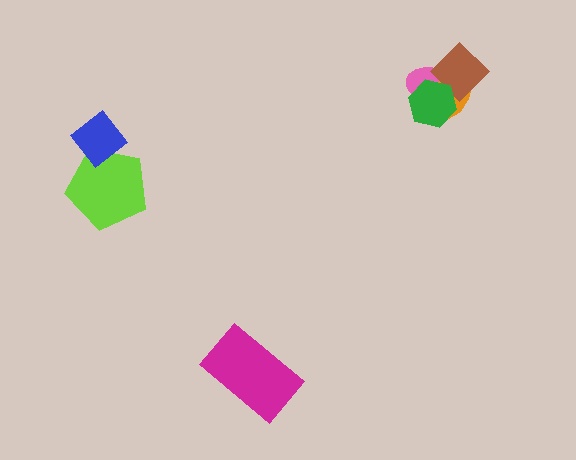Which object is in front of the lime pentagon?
The blue diamond is in front of the lime pentagon.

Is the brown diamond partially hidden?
Yes, it is partially covered by another shape.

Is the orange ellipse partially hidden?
Yes, it is partially covered by another shape.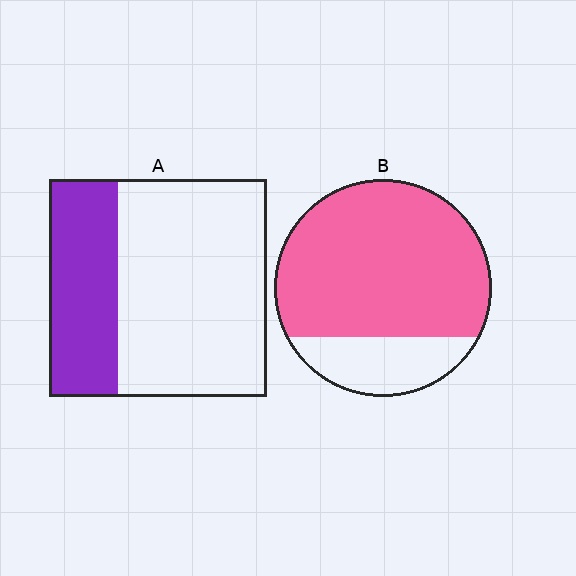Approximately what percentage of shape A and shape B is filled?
A is approximately 30% and B is approximately 80%.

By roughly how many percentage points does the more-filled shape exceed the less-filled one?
By roughly 45 percentage points (B over A).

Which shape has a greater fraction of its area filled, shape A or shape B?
Shape B.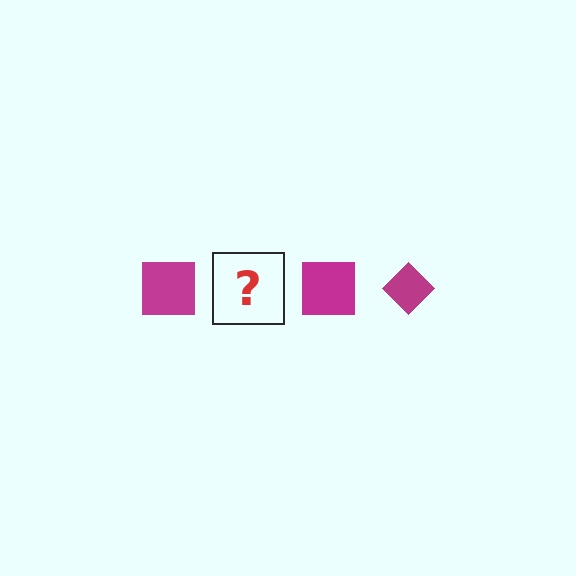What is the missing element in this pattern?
The missing element is a magenta diamond.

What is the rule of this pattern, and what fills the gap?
The rule is that the pattern cycles through square, diamond shapes in magenta. The gap should be filled with a magenta diamond.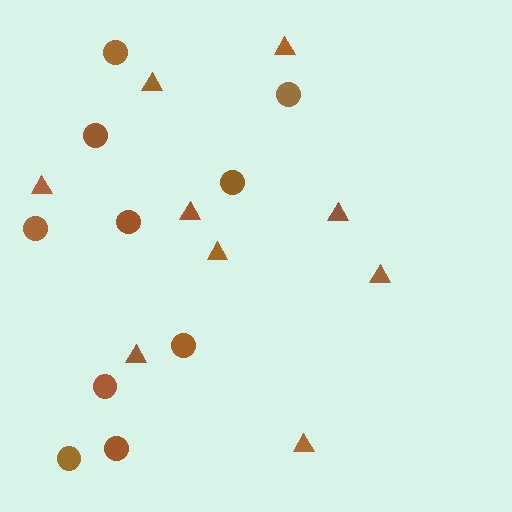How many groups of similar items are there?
There are 2 groups: one group of triangles (9) and one group of circles (10).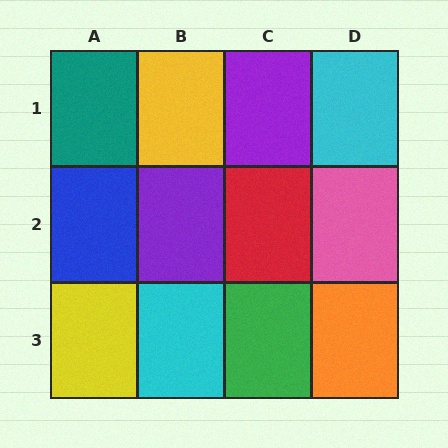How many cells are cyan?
2 cells are cyan.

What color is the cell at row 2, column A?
Blue.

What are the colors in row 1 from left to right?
Teal, yellow, purple, cyan.